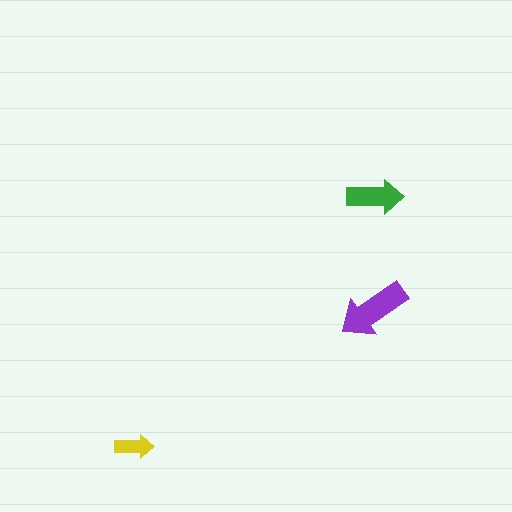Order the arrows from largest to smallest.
the purple one, the green one, the yellow one.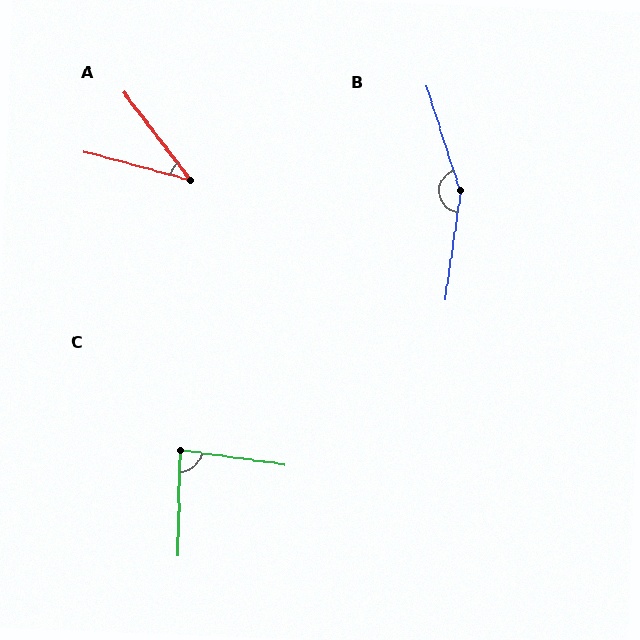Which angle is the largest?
B, at approximately 154 degrees.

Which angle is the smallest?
A, at approximately 38 degrees.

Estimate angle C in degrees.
Approximately 84 degrees.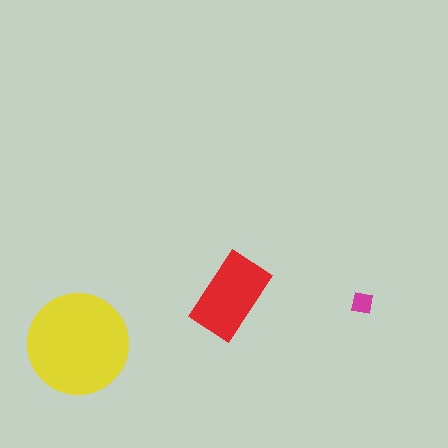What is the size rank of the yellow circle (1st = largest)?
1st.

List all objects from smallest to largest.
The magenta square, the red rectangle, the yellow circle.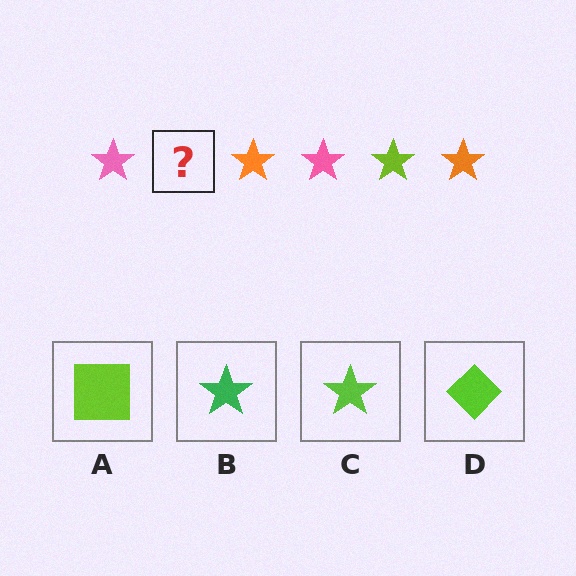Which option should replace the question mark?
Option C.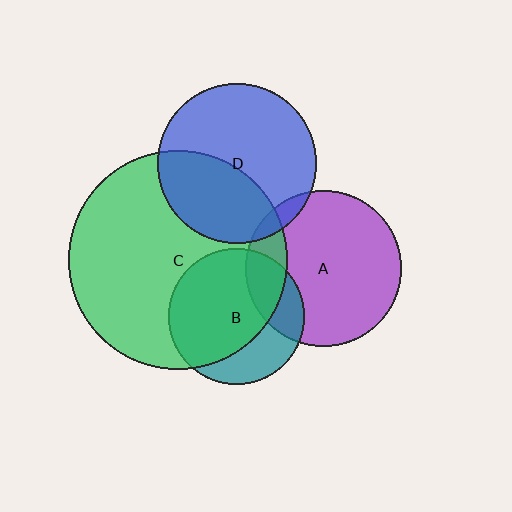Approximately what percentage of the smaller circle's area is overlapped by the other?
Approximately 25%.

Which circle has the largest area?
Circle C (green).